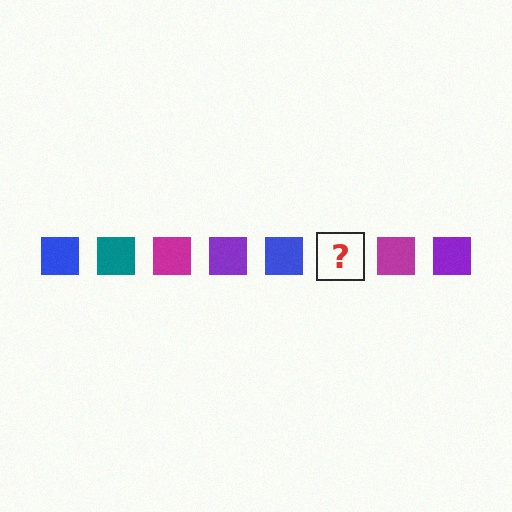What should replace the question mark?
The question mark should be replaced with a teal square.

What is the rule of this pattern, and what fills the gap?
The rule is that the pattern cycles through blue, teal, magenta, purple squares. The gap should be filled with a teal square.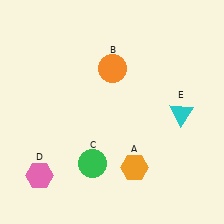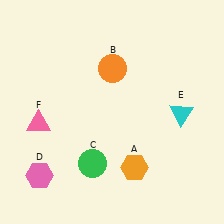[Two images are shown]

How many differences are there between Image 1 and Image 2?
There is 1 difference between the two images.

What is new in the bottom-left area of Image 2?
A pink triangle (F) was added in the bottom-left area of Image 2.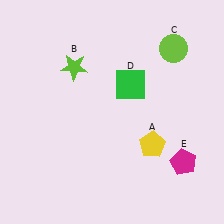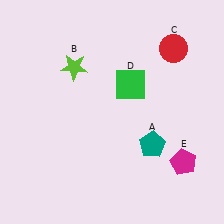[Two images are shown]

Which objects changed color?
A changed from yellow to teal. C changed from lime to red.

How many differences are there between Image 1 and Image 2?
There are 2 differences between the two images.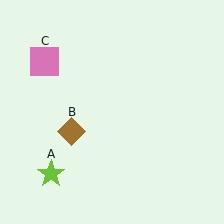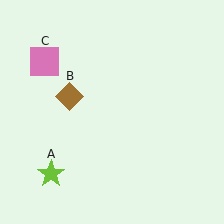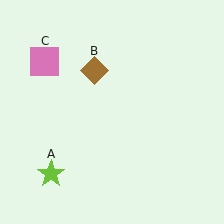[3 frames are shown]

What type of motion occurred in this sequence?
The brown diamond (object B) rotated clockwise around the center of the scene.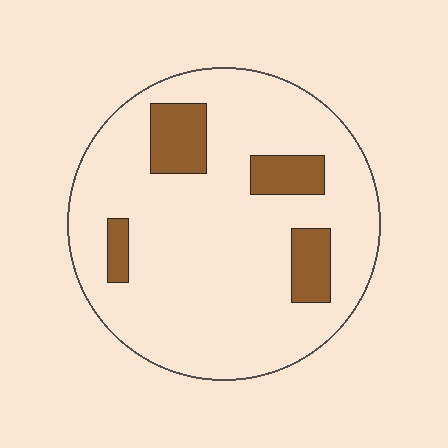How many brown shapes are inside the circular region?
4.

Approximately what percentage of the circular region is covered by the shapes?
Approximately 15%.